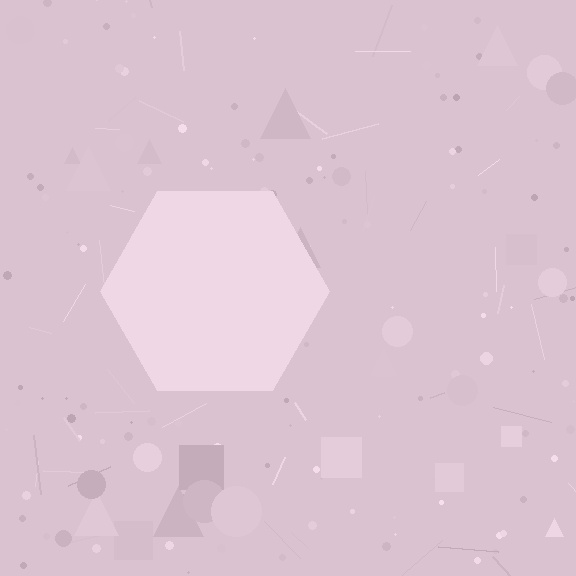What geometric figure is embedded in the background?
A hexagon is embedded in the background.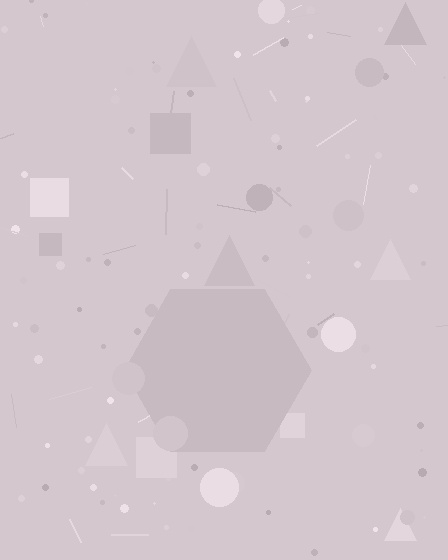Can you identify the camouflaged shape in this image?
The camouflaged shape is a hexagon.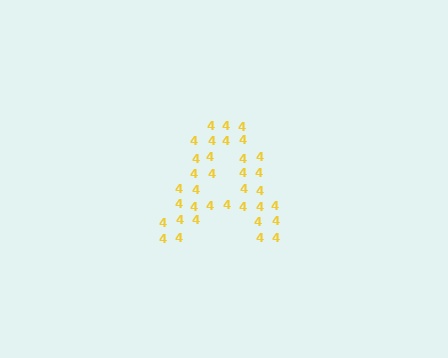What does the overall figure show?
The overall figure shows the letter A.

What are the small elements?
The small elements are digit 4's.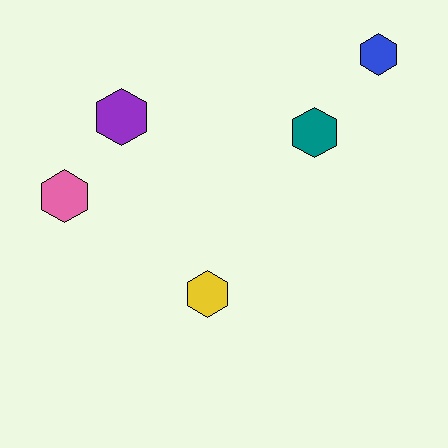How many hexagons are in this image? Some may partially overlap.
There are 5 hexagons.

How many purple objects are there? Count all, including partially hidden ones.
There is 1 purple object.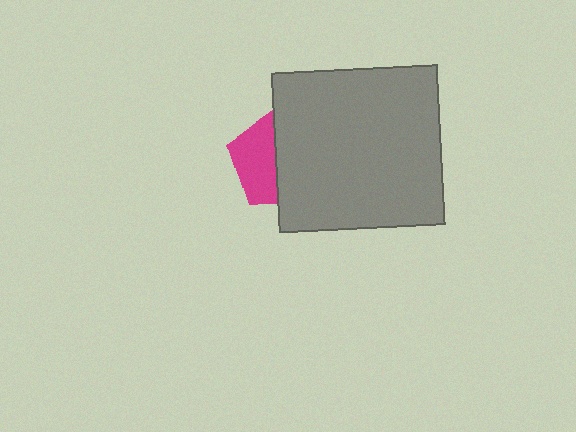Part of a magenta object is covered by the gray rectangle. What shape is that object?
It is a pentagon.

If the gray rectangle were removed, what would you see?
You would see the complete magenta pentagon.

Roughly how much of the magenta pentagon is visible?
A small part of it is visible (roughly 44%).